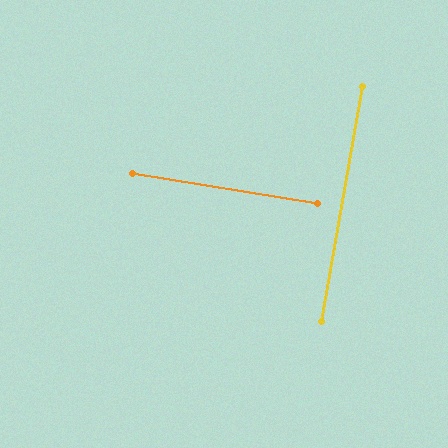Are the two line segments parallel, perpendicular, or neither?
Perpendicular — they meet at approximately 89°.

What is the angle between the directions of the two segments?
Approximately 89 degrees.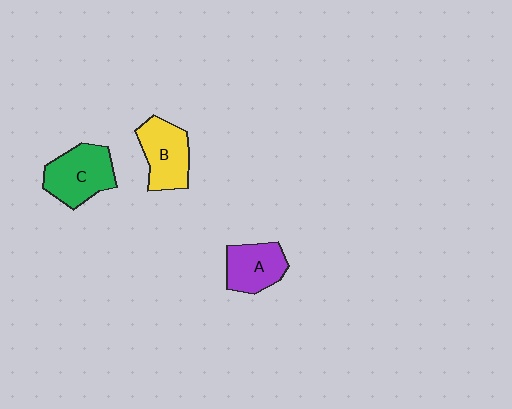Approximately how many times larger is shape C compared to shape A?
Approximately 1.3 times.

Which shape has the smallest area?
Shape A (purple).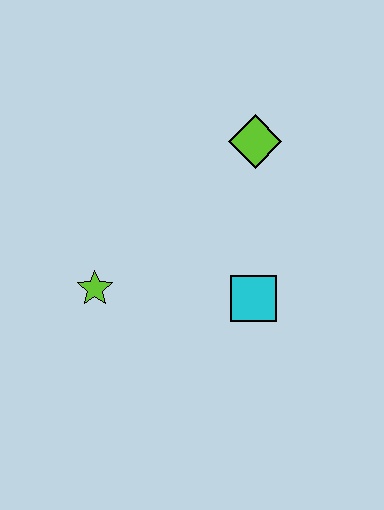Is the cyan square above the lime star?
No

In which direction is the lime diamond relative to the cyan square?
The lime diamond is above the cyan square.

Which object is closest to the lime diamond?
The cyan square is closest to the lime diamond.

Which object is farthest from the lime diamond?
The lime star is farthest from the lime diamond.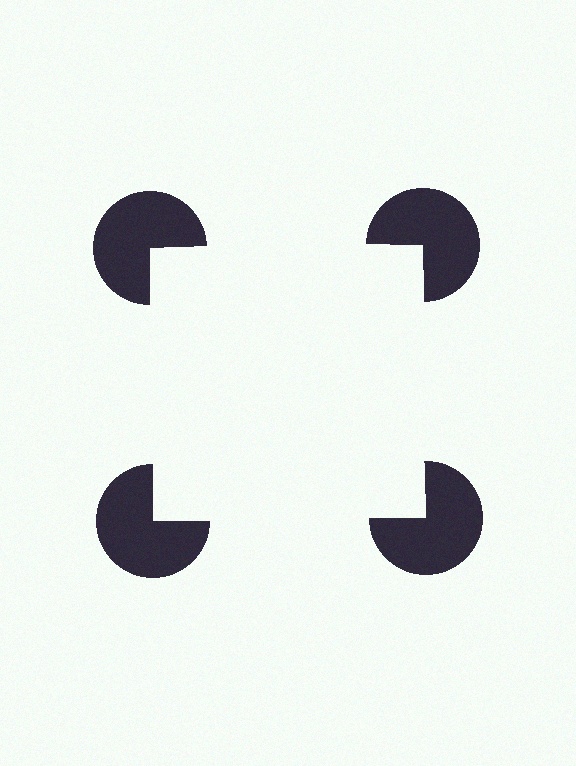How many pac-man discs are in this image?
There are 4 — one at each vertex of the illusory square.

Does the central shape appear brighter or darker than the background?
It typically appears slightly brighter than the background, even though no actual brightness change is drawn.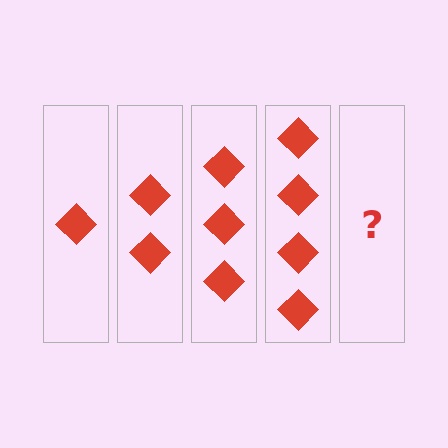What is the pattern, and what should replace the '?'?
The pattern is that each step adds one more diamond. The '?' should be 5 diamonds.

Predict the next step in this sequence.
The next step is 5 diamonds.